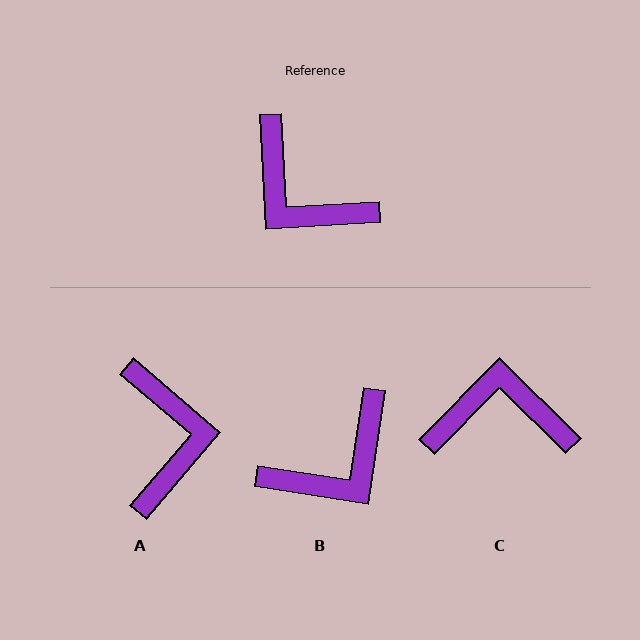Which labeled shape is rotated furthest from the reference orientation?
C, about 138 degrees away.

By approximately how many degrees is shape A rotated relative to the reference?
Approximately 136 degrees counter-clockwise.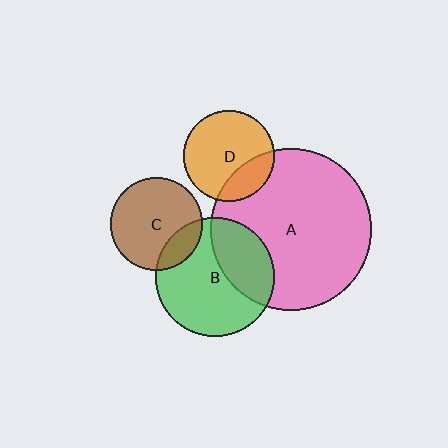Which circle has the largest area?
Circle A (pink).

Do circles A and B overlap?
Yes.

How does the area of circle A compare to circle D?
Approximately 3.1 times.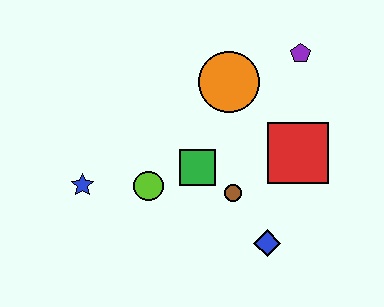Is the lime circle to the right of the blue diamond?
No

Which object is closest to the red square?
The brown circle is closest to the red square.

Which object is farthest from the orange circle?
The blue star is farthest from the orange circle.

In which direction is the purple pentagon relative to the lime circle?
The purple pentagon is to the right of the lime circle.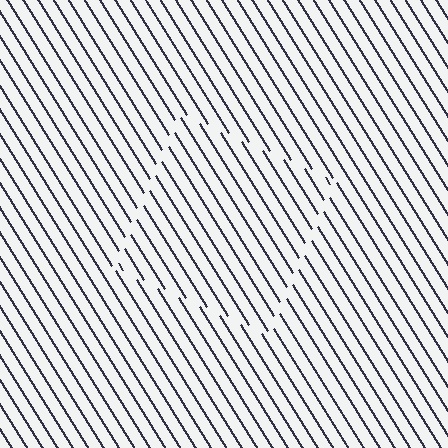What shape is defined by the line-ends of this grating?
An illusory square. The interior of the shape contains the same grating, shifted by half a period — the contour is defined by the phase discontinuity where line-ends from the inner and outer gratings abut.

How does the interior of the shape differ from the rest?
The interior of the shape contains the same grating, shifted by half a period — the contour is defined by the phase discontinuity where line-ends from the inner and outer gratings abut.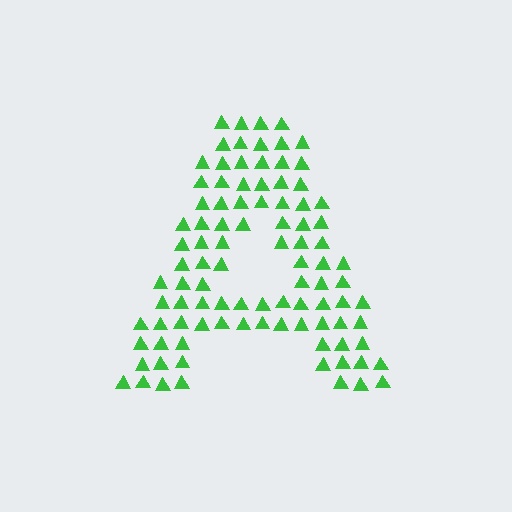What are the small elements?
The small elements are triangles.